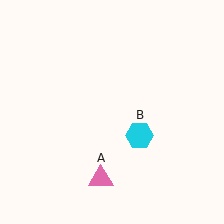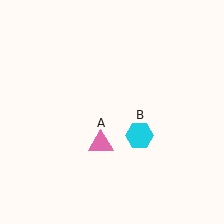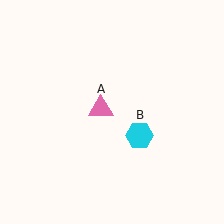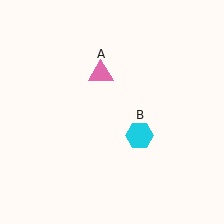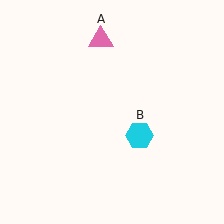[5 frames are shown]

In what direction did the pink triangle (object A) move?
The pink triangle (object A) moved up.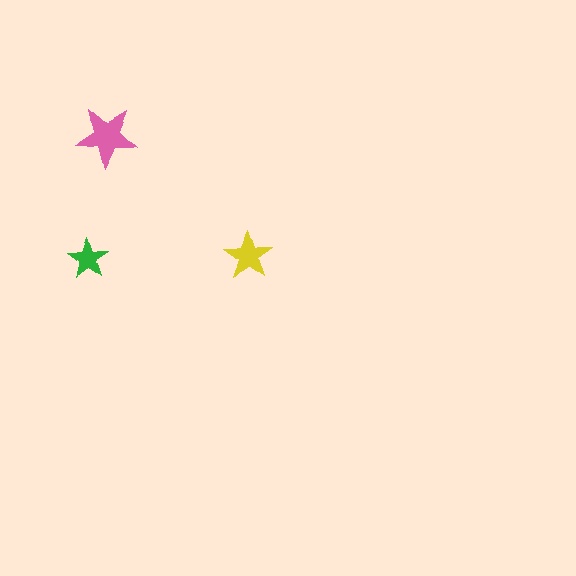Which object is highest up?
The pink star is topmost.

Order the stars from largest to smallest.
the pink one, the yellow one, the green one.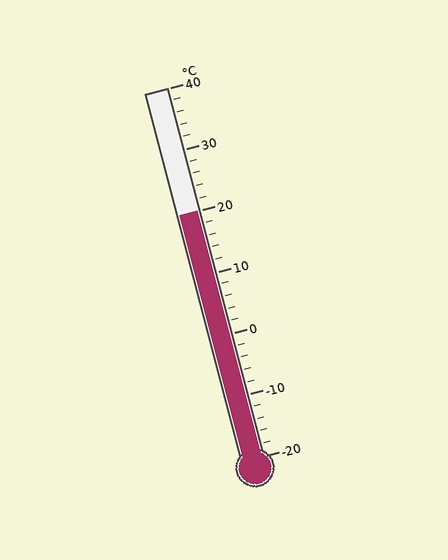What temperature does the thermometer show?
The thermometer shows approximately 20°C.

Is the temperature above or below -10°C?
The temperature is above -10°C.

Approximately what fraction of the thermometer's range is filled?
The thermometer is filled to approximately 65% of its range.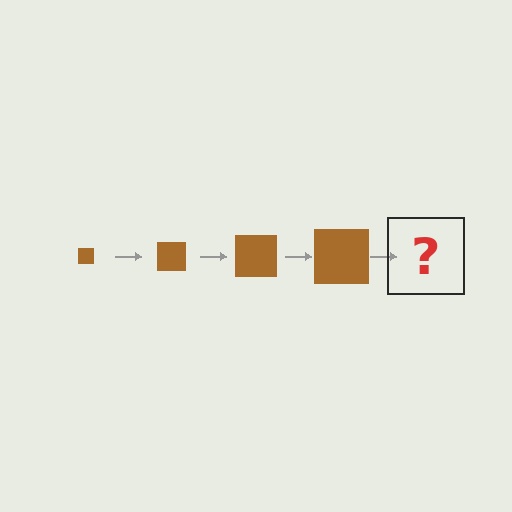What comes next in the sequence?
The next element should be a brown square, larger than the previous one.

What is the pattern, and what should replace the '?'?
The pattern is that the square gets progressively larger each step. The '?' should be a brown square, larger than the previous one.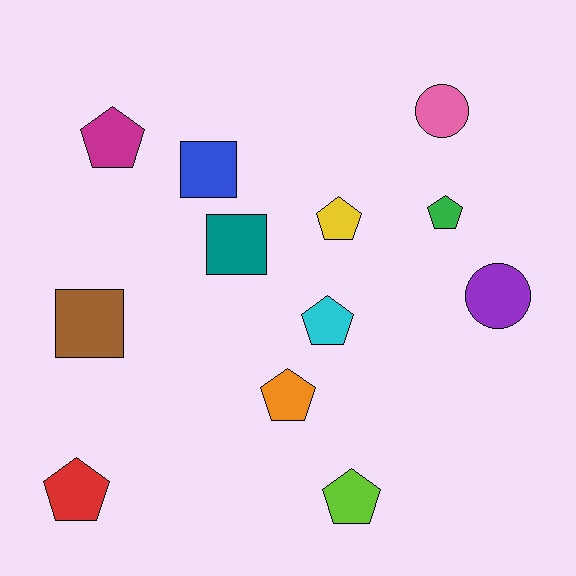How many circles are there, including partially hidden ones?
There are 2 circles.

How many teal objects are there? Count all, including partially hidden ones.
There is 1 teal object.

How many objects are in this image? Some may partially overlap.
There are 12 objects.